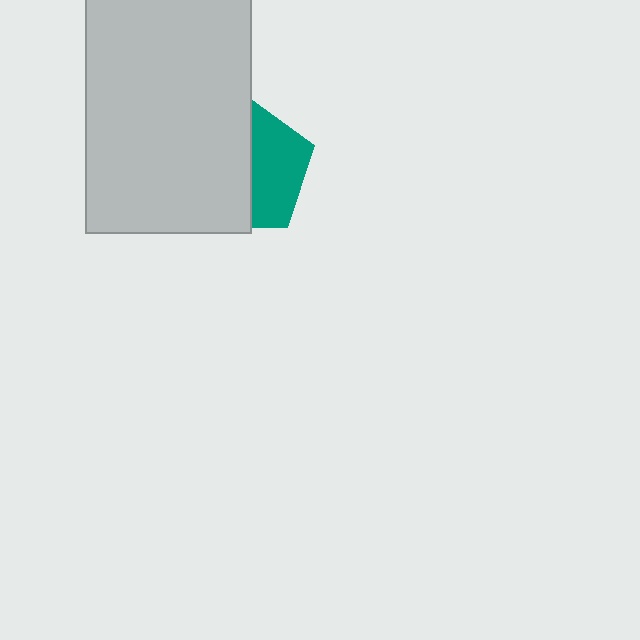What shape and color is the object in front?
The object in front is a light gray rectangle.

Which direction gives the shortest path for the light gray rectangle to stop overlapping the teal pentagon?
Moving left gives the shortest separation.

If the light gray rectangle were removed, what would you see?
You would see the complete teal pentagon.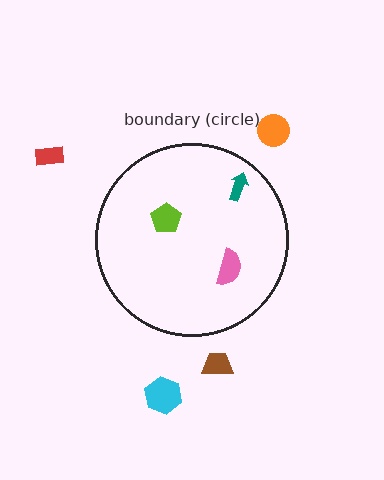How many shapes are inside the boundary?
3 inside, 4 outside.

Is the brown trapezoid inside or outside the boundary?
Outside.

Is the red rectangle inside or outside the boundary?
Outside.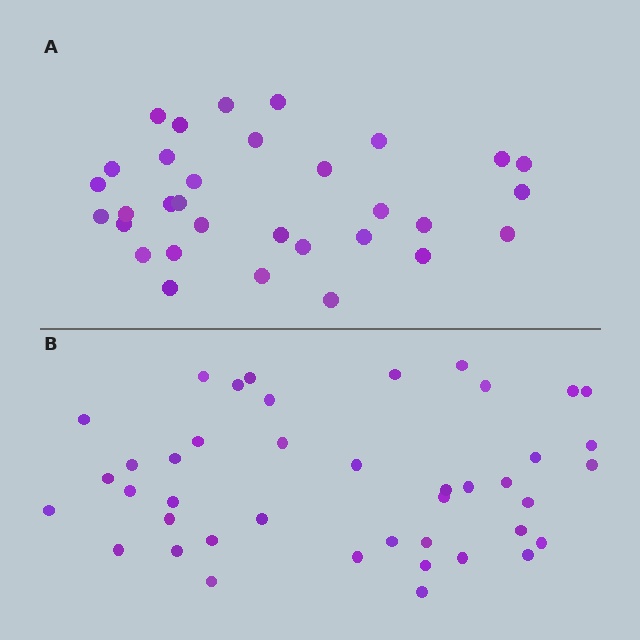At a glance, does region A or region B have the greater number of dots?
Region B (the bottom region) has more dots.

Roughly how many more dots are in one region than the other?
Region B has roughly 10 or so more dots than region A.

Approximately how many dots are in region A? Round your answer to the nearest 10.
About 30 dots. (The exact count is 32, which rounds to 30.)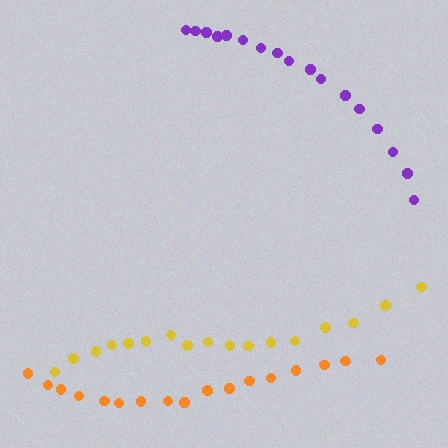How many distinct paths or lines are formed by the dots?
There are 3 distinct paths.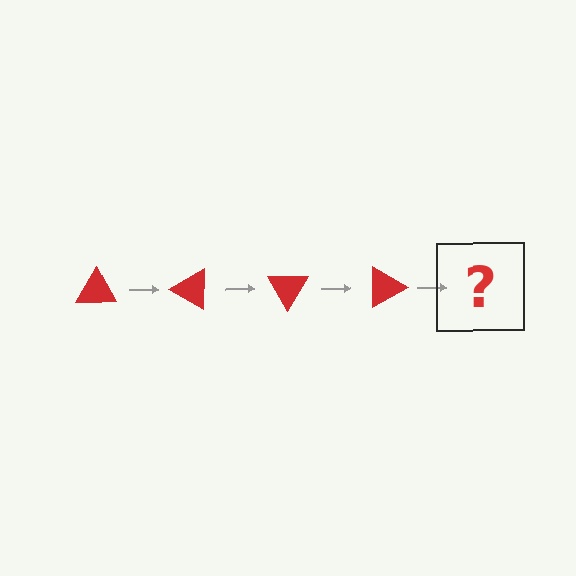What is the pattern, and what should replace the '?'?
The pattern is that the triangle rotates 30 degrees each step. The '?' should be a red triangle rotated 120 degrees.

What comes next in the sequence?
The next element should be a red triangle rotated 120 degrees.